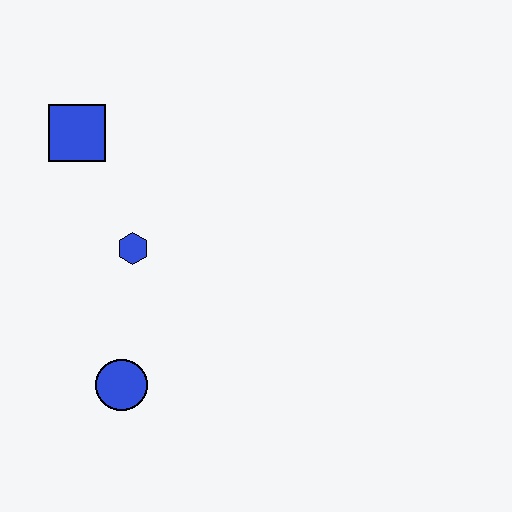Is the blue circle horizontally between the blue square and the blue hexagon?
Yes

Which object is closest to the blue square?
The blue hexagon is closest to the blue square.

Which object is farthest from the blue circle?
The blue square is farthest from the blue circle.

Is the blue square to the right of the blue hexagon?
No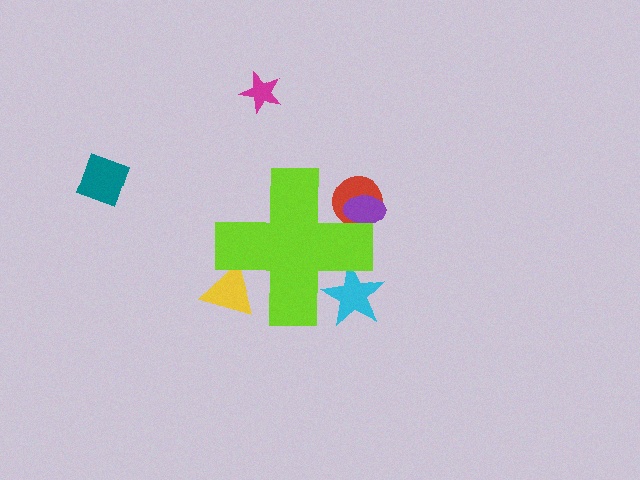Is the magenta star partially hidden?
No, the magenta star is fully visible.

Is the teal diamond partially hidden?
No, the teal diamond is fully visible.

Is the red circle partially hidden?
Yes, the red circle is partially hidden behind the lime cross.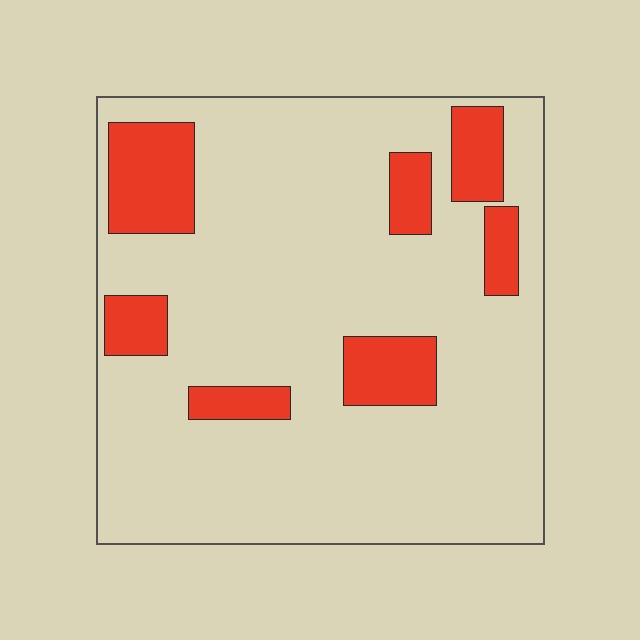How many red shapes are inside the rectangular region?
7.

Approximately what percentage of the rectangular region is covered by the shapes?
Approximately 20%.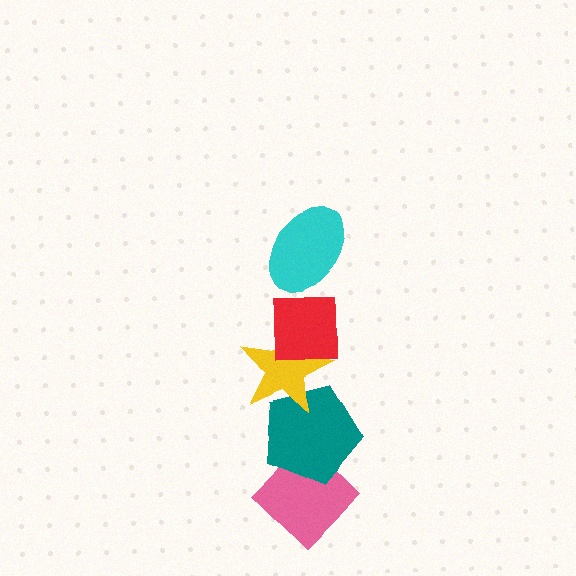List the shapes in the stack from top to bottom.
From top to bottom: the cyan ellipse, the red square, the yellow star, the teal pentagon, the pink diamond.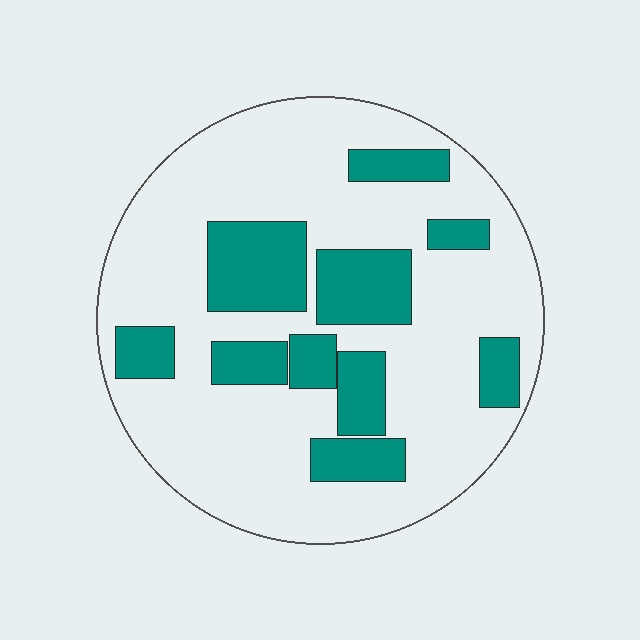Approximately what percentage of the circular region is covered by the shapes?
Approximately 25%.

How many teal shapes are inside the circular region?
10.